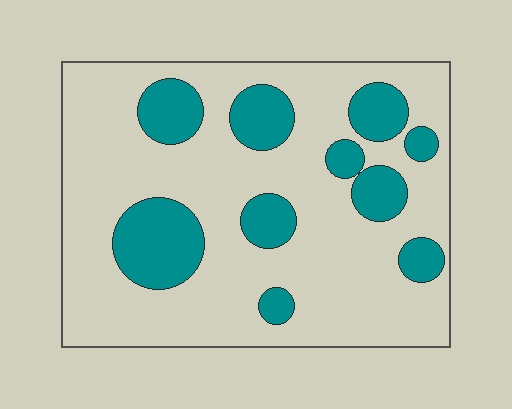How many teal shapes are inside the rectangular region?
10.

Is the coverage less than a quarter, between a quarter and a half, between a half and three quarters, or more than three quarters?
Less than a quarter.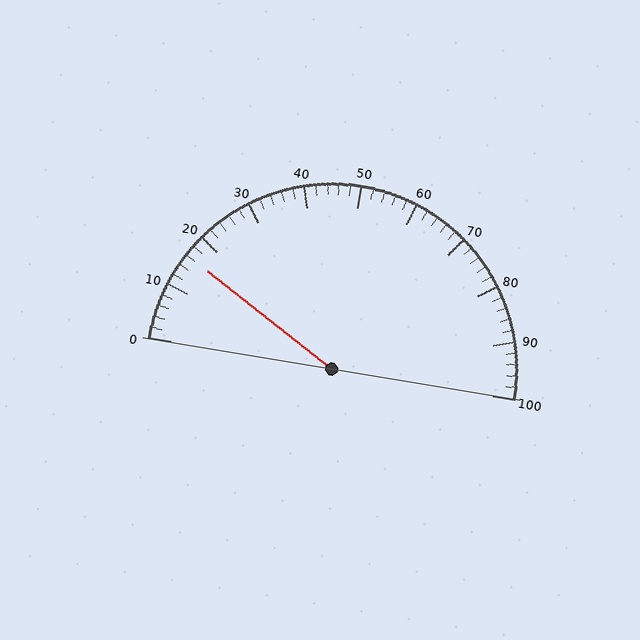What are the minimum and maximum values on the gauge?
The gauge ranges from 0 to 100.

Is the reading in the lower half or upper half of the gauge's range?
The reading is in the lower half of the range (0 to 100).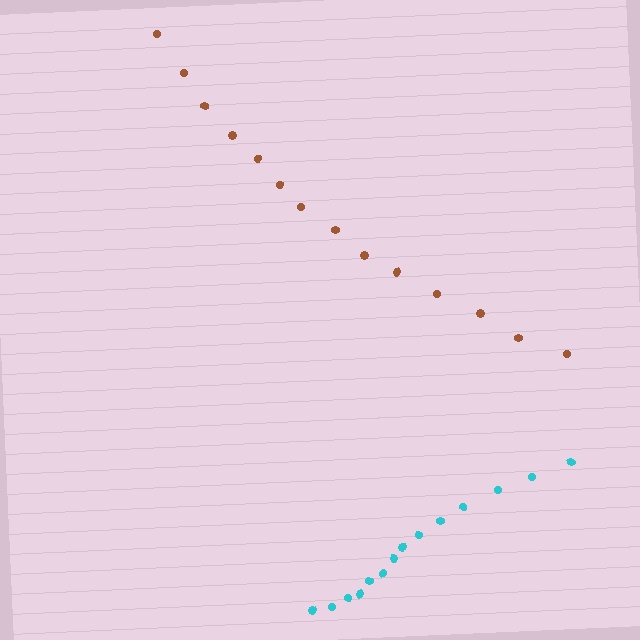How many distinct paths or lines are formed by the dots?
There are 2 distinct paths.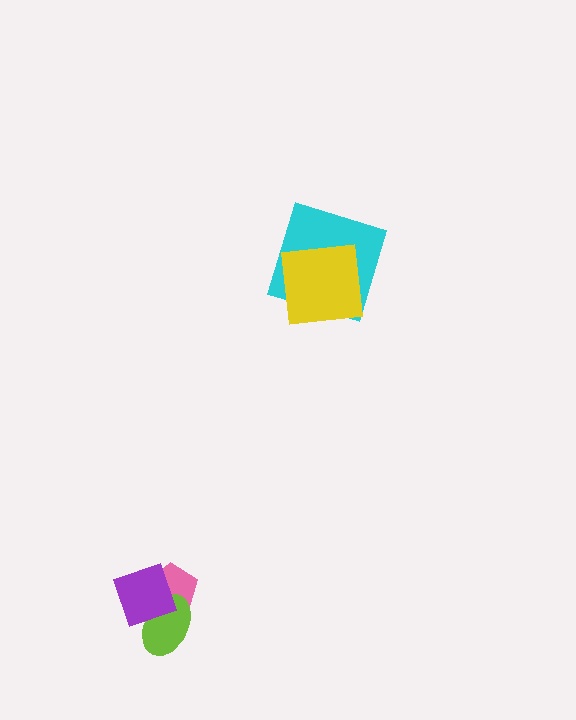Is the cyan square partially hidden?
Yes, it is partially covered by another shape.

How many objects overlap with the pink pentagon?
2 objects overlap with the pink pentagon.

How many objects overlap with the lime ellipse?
2 objects overlap with the lime ellipse.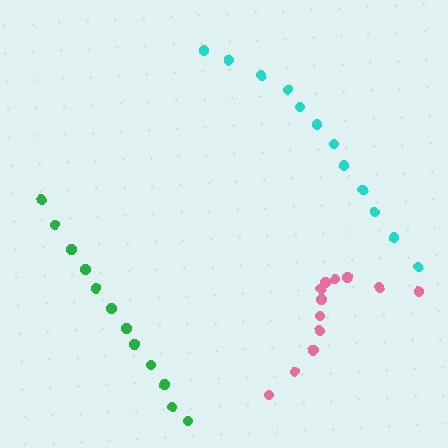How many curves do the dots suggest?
There are 3 distinct paths.